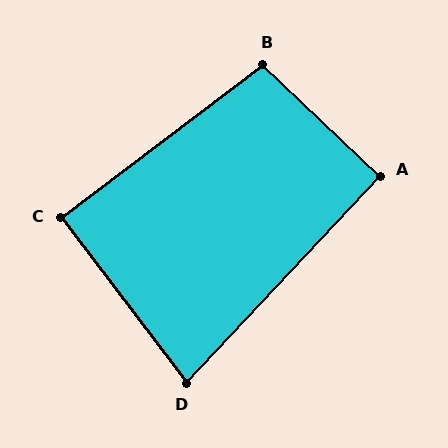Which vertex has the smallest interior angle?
D, at approximately 80 degrees.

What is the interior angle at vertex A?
Approximately 90 degrees (approximately right).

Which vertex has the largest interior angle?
B, at approximately 100 degrees.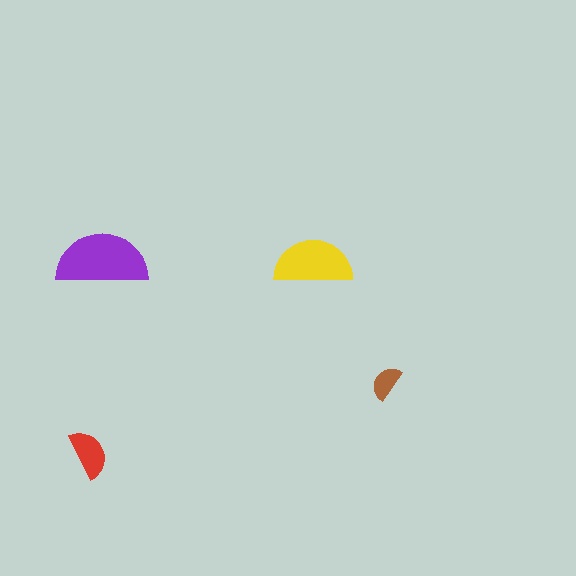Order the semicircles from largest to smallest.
the purple one, the yellow one, the red one, the brown one.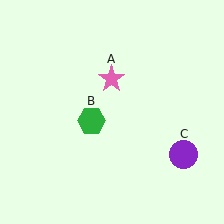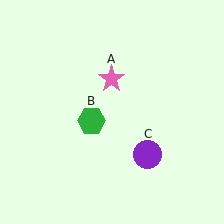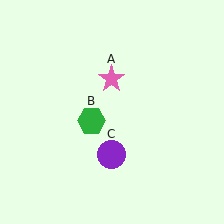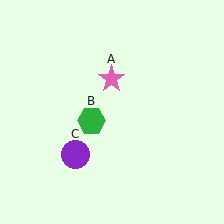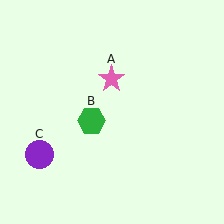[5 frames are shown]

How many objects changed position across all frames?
1 object changed position: purple circle (object C).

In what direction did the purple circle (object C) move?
The purple circle (object C) moved left.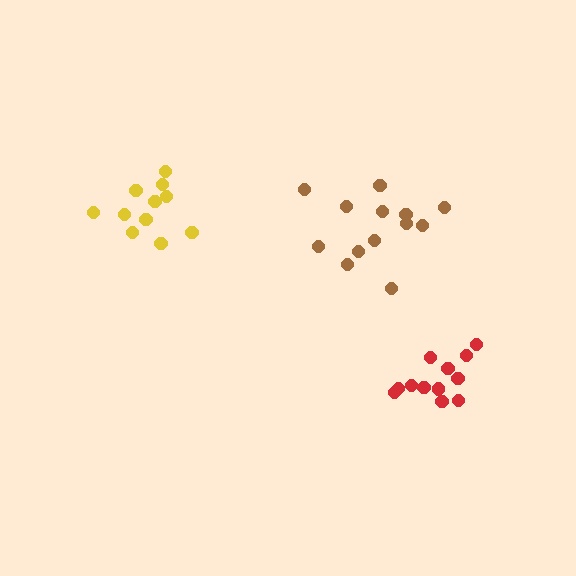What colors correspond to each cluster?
The clusters are colored: brown, yellow, red.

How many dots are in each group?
Group 1: 13 dots, Group 2: 11 dots, Group 3: 12 dots (36 total).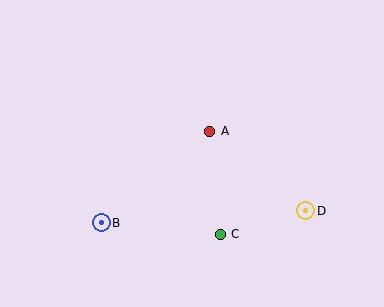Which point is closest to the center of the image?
Point A at (210, 131) is closest to the center.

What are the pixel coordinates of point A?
Point A is at (210, 131).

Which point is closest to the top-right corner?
Point A is closest to the top-right corner.